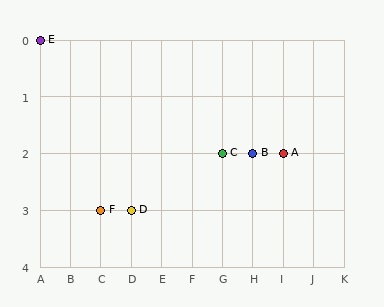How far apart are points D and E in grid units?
Points D and E are 3 columns and 3 rows apart (about 4.2 grid units diagonally).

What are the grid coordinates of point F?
Point F is at grid coordinates (C, 3).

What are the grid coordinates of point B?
Point B is at grid coordinates (H, 2).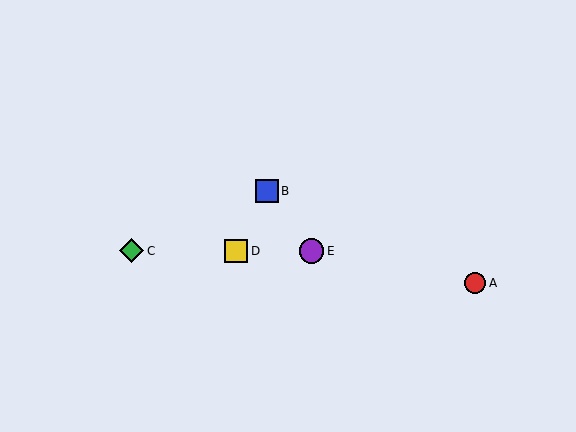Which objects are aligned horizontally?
Objects C, D, E are aligned horizontally.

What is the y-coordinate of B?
Object B is at y≈191.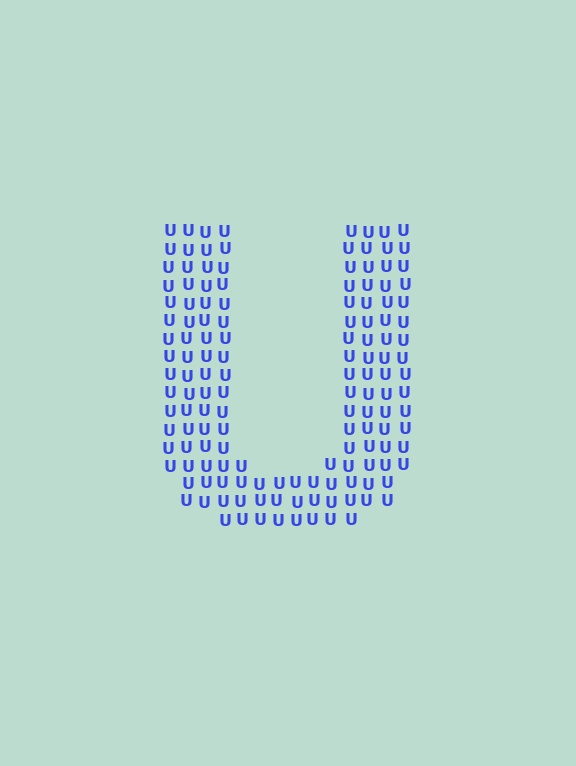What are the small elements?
The small elements are letter U's.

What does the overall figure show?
The overall figure shows the letter U.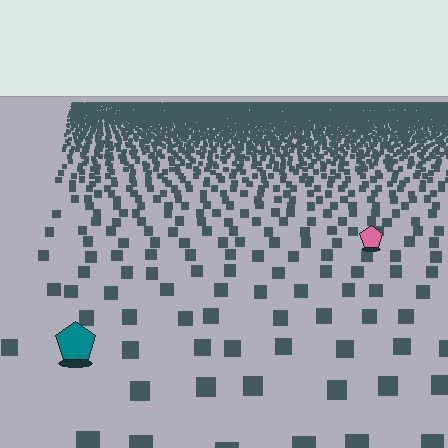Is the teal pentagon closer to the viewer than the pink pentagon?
Yes. The teal pentagon is closer — you can tell from the texture gradient: the ground texture is coarser near it.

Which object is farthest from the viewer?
The pink pentagon is farthest from the viewer. It appears smaller and the ground texture around it is denser.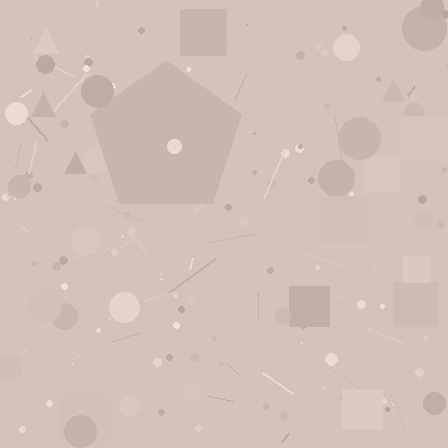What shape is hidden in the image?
A pentagon is hidden in the image.